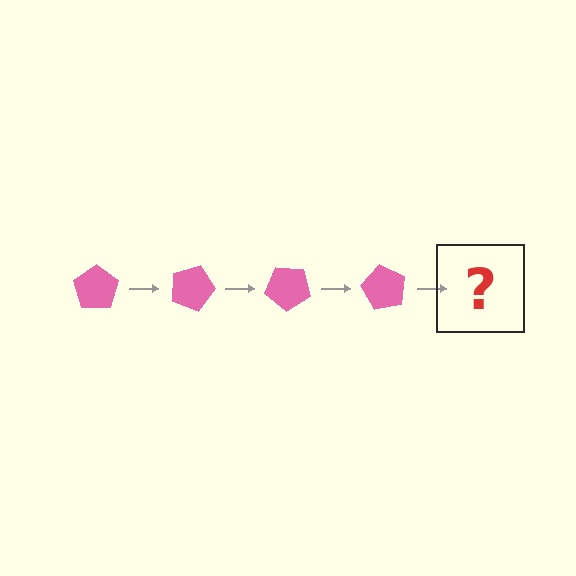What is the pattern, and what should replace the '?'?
The pattern is that the pentagon rotates 20 degrees each step. The '?' should be a pink pentagon rotated 80 degrees.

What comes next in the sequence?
The next element should be a pink pentagon rotated 80 degrees.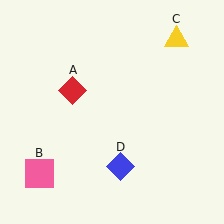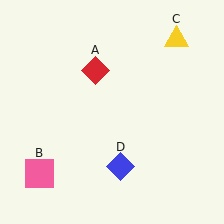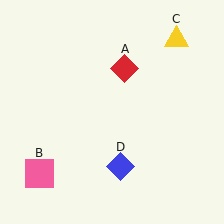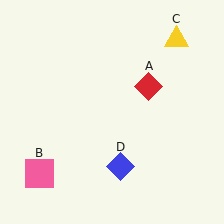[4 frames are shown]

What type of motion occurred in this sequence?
The red diamond (object A) rotated clockwise around the center of the scene.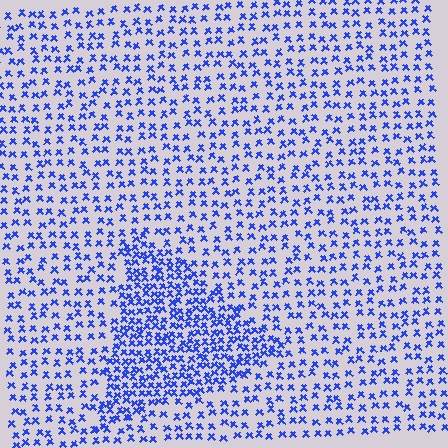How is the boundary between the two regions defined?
The boundary is defined by a change in element density (approximately 2.0x ratio). All elements are the same color, size, and shape.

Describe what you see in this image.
The image contains small blue elements arranged at two different densities. A triangle-shaped region is visible where the elements are more densely packed than the surrounding area.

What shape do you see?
I see a triangle.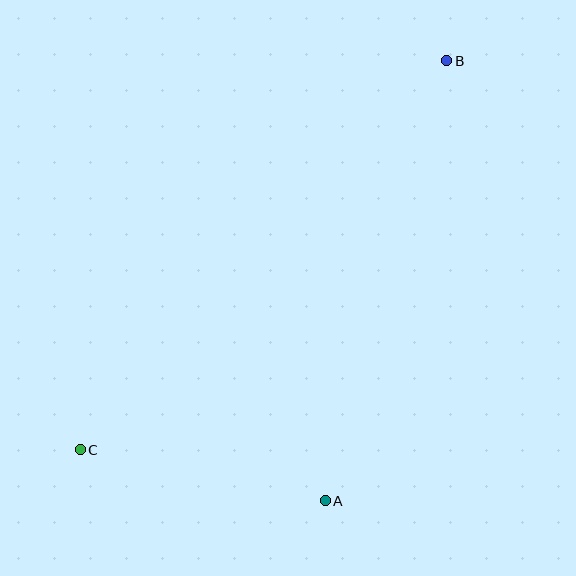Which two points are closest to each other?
Points A and C are closest to each other.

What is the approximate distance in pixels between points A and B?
The distance between A and B is approximately 456 pixels.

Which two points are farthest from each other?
Points B and C are farthest from each other.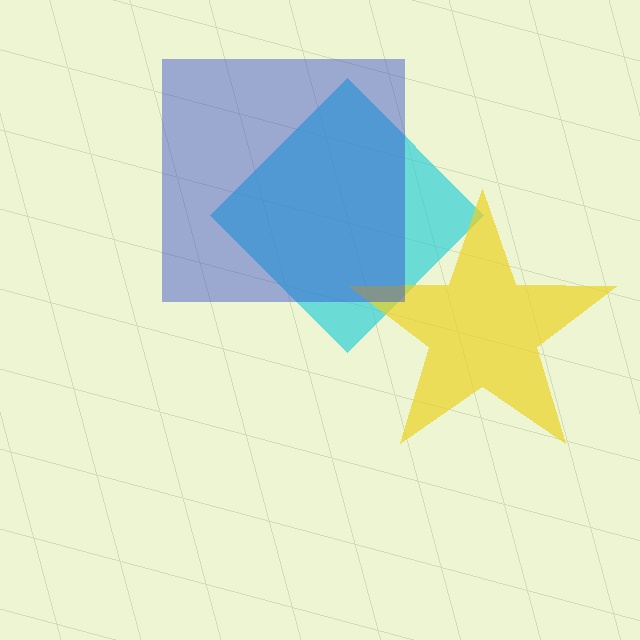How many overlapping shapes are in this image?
There are 3 overlapping shapes in the image.